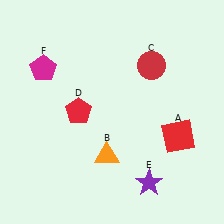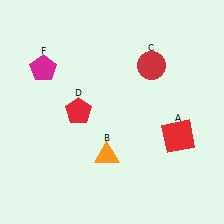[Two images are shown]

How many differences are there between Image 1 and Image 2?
There is 1 difference between the two images.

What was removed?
The purple star (E) was removed in Image 2.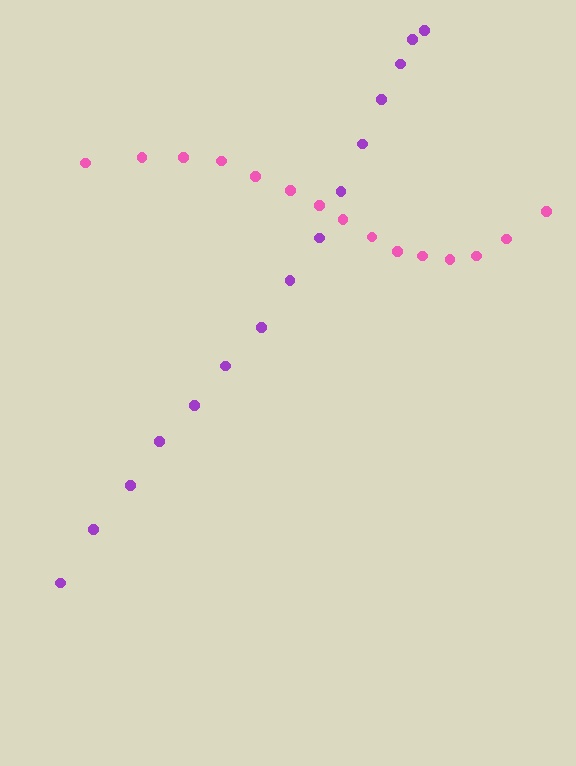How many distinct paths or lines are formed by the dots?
There are 2 distinct paths.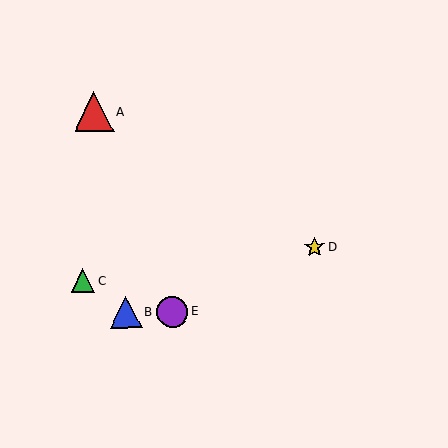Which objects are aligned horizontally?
Objects B, E are aligned horizontally.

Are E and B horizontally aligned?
Yes, both are at y≈311.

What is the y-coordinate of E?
Object E is at y≈311.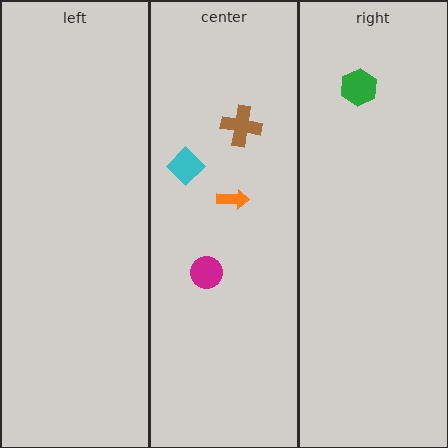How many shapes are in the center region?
4.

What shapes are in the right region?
The green hexagon.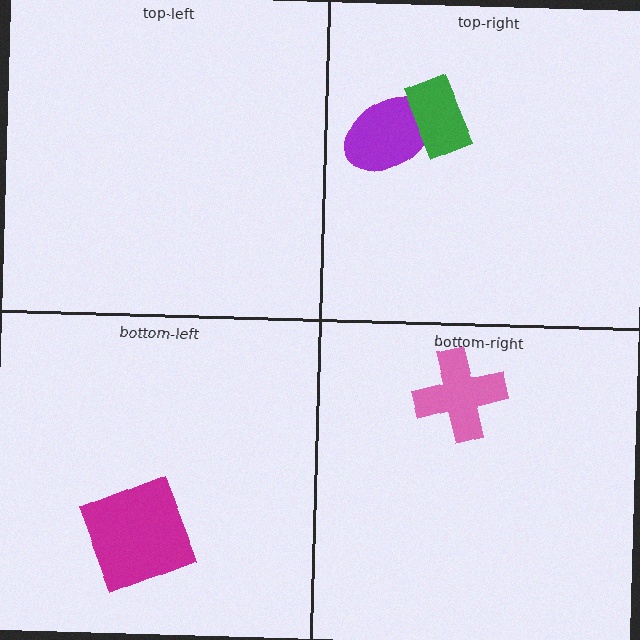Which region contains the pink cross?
The bottom-right region.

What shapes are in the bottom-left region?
The magenta square.